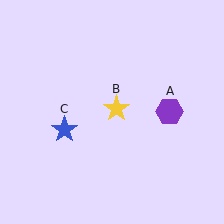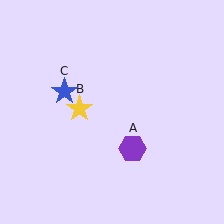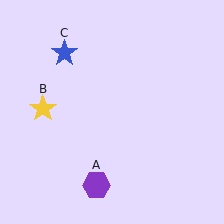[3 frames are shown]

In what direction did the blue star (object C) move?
The blue star (object C) moved up.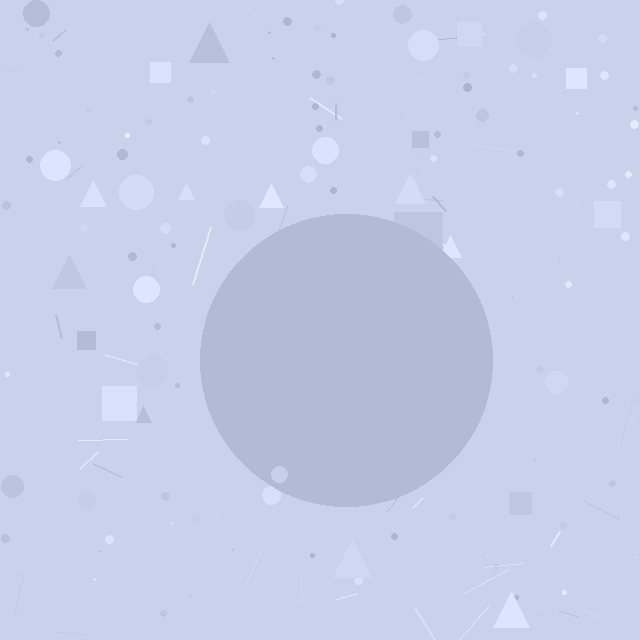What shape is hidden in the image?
A circle is hidden in the image.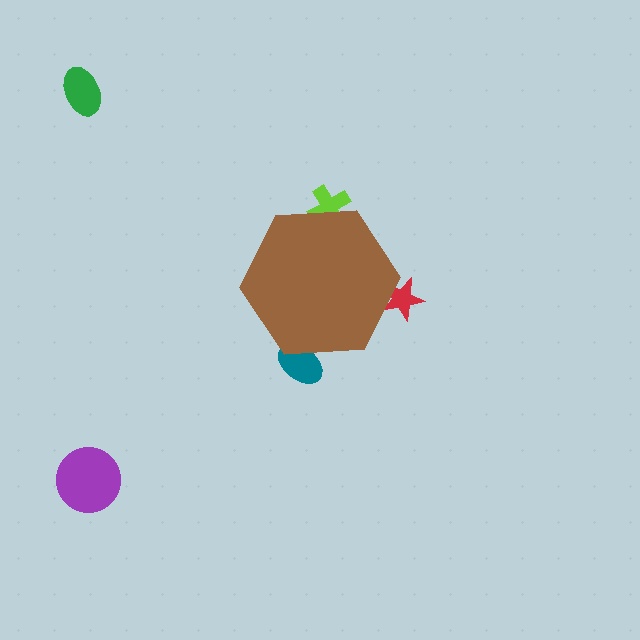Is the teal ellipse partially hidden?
Yes, the teal ellipse is partially hidden behind the brown hexagon.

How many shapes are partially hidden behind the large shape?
3 shapes are partially hidden.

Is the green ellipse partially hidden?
No, the green ellipse is fully visible.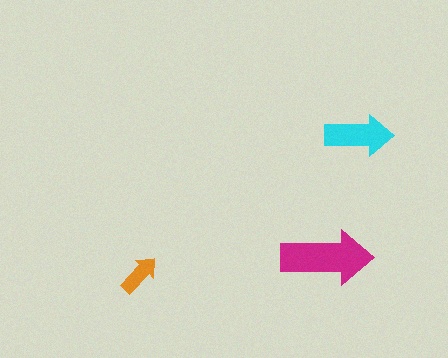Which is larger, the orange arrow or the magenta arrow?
The magenta one.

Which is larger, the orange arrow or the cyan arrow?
The cyan one.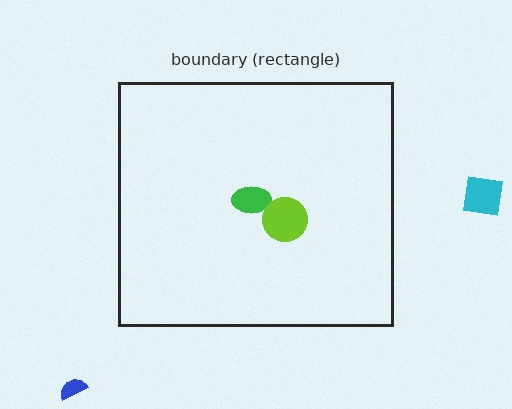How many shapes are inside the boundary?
2 inside, 2 outside.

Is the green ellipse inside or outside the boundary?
Inside.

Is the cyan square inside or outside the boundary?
Outside.